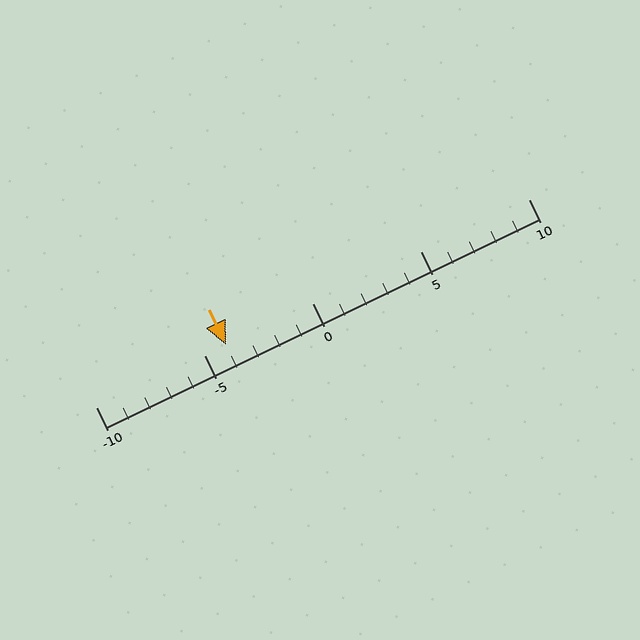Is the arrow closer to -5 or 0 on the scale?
The arrow is closer to -5.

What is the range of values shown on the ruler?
The ruler shows values from -10 to 10.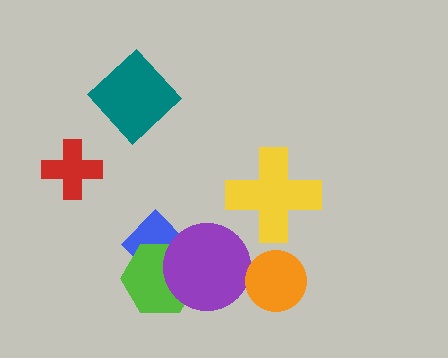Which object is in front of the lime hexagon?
The purple circle is in front of the lime hexagon.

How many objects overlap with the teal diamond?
0 objects overlap with the teal diamond.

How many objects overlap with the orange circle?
0 objects overlap with the orange circle.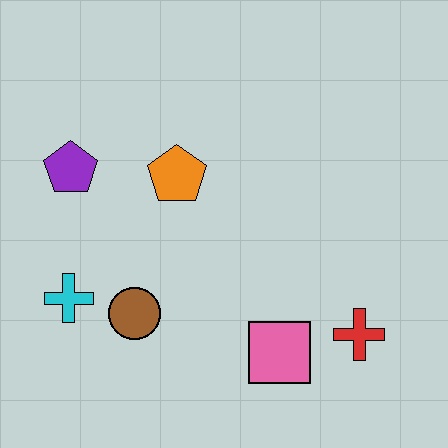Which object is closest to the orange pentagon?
The purple pentagon is closest to the orange pentagon.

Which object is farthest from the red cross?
The purple pentagon is farthest from the red cross.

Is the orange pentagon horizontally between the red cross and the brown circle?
Yes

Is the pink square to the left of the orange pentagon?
No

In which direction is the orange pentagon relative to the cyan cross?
The orange pentagon is above the cyan cross.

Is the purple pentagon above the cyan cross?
Yes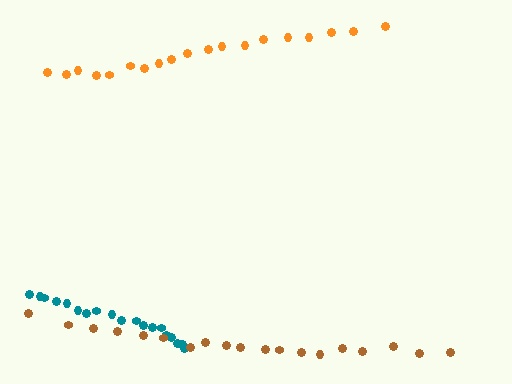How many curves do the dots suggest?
There are 3 distinct paths.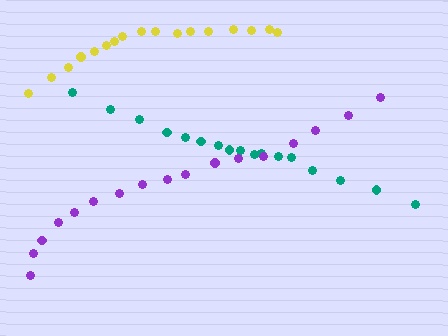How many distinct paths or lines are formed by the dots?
There are 3 distinct paths.